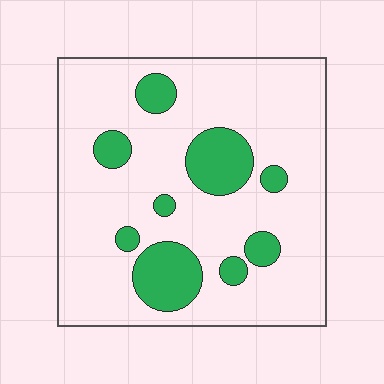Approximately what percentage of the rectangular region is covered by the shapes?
Approximately 20%.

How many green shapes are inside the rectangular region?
9.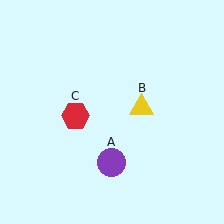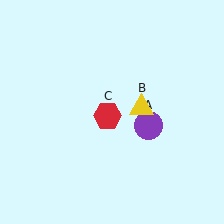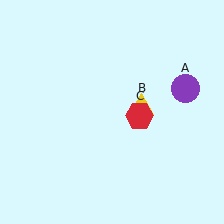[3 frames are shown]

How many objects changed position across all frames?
2 objects changed position: purple circle (object A), red hexagon (object C).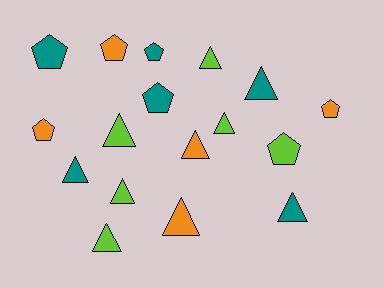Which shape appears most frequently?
Triangle, with 10 objects.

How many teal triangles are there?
There are 3 teal triangles.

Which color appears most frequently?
Lime, with 6 objects.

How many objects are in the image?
There are 17 objects.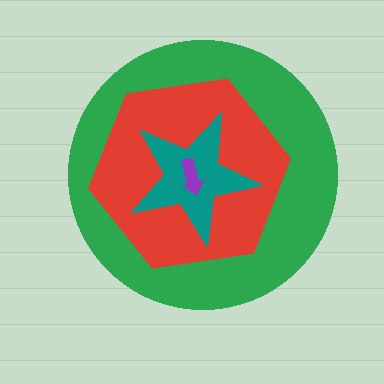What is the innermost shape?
The purple arrow.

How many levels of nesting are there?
4.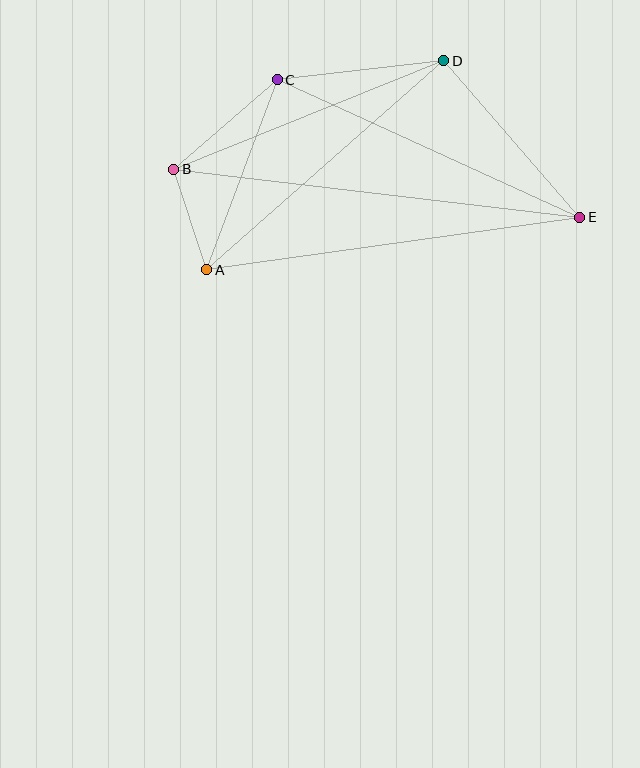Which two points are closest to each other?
Points A and B are closest to each other.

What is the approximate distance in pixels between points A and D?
The distance between A and D is approximately 316 pixels.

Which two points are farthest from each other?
Points B and E are farthest from each other.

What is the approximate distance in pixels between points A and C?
The distance between A and C is approximately 202 pixels.